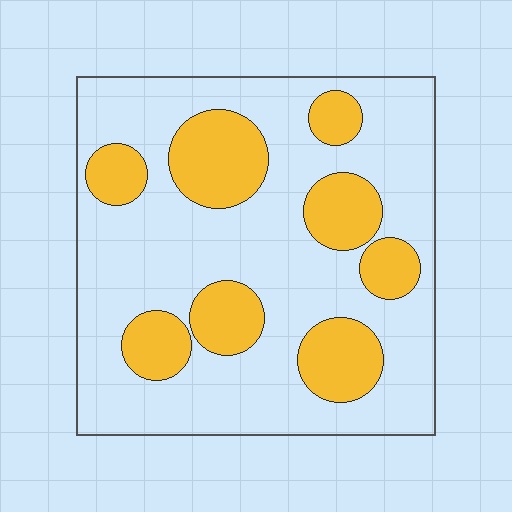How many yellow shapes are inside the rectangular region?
8.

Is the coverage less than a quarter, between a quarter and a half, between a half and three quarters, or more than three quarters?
Between a quarter and a half.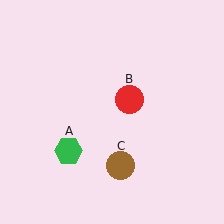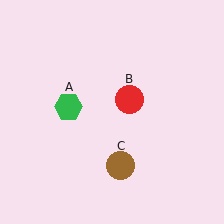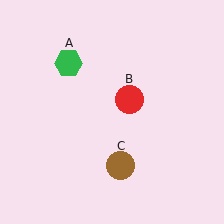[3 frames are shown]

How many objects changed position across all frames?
1 object changed position: green hexagon (object A).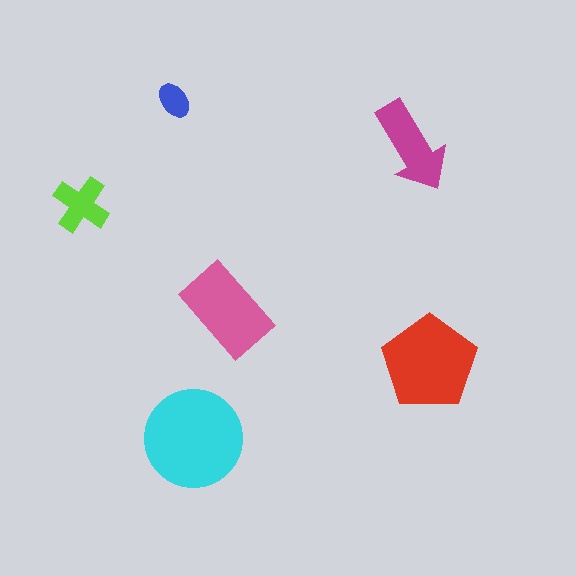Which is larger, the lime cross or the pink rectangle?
The pink rectangle.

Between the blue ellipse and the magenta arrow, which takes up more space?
The magenta arrow.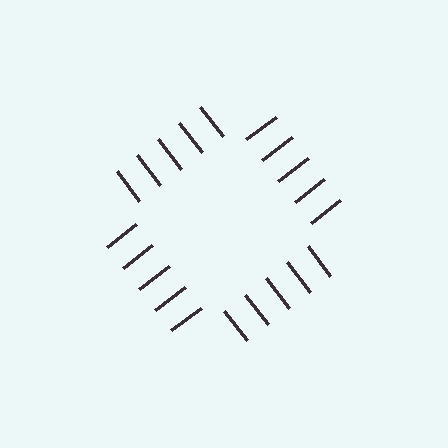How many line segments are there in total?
20 — 5 along each of the 4 edges.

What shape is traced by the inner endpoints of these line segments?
An illusory square — the line segments terminate on its edges but no continuous stroke is drawn.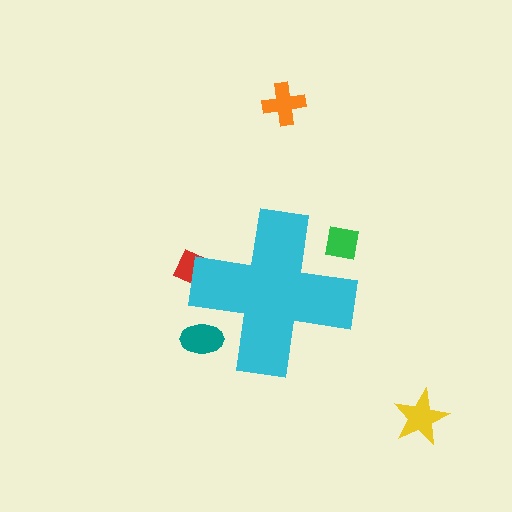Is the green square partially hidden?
Yes, the green square is partially hidden behind the cyan cross.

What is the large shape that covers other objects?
A cyan cross.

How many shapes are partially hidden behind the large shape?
3 shapes are partially hidden.